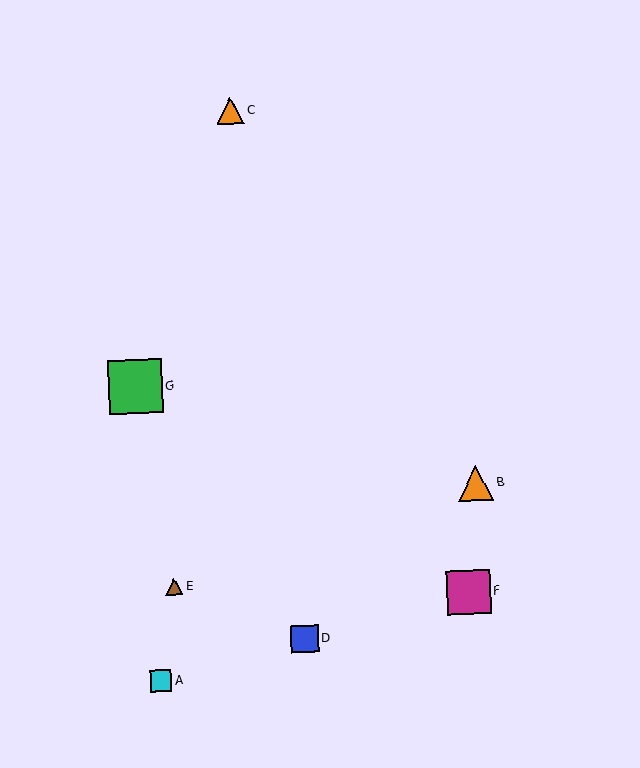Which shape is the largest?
The green square (labeled G) is the largest.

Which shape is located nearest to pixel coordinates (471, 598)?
The magenta square (labeled F) at (469, 592) is nearest to that location.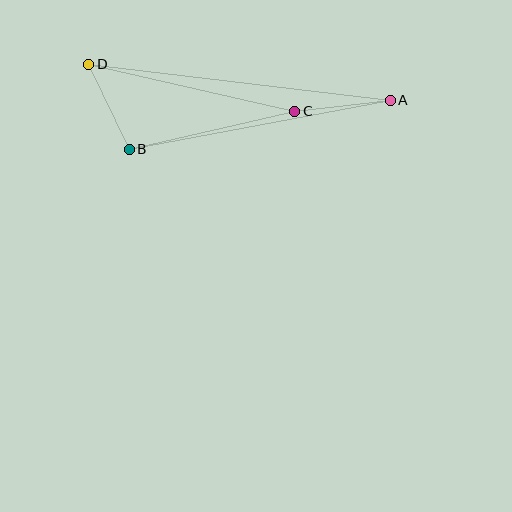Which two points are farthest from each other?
Points A and D are farthest from each other.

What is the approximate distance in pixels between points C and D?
The distance between C and D is approximately 211 pixels.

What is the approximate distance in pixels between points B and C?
The distance between B and C is approximately 170 pixels.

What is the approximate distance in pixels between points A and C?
The distance between A and C is approximately 96 pixels.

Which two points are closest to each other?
Points B and D are closest to each other.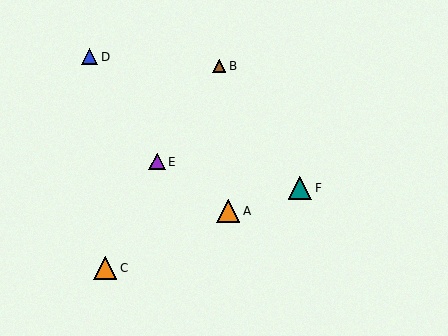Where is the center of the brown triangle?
The center of the brown triangle is at (219, 66).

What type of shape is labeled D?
Shape D is a blue triangle.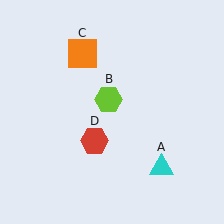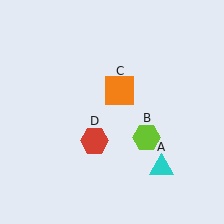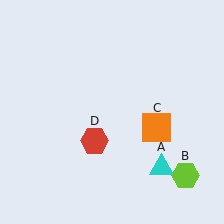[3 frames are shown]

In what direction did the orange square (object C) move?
The orange square (object C) moved down and to the right.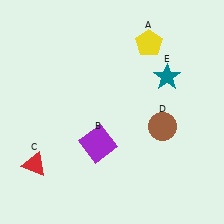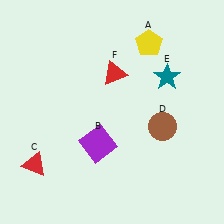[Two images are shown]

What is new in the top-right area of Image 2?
A red triangle (F) was added in the top-right area of Image 2.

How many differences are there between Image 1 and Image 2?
There is 1 difference between the two images.